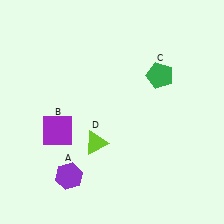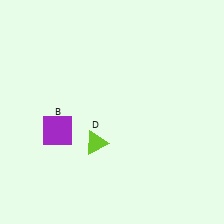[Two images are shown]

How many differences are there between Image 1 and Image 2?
There are 2 differences between the two images.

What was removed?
The purple hexagon (A), the green pentagon (C) were removed in Image 2.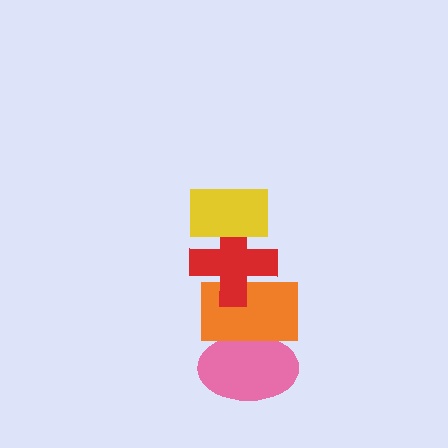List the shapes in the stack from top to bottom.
From top to bottom: the yellow rectangle, the red cross, the orange rectangle, the pink ellipse.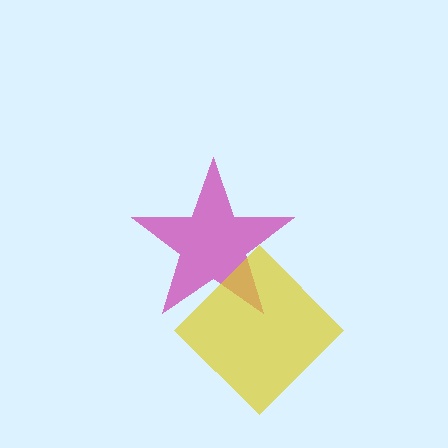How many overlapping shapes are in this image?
There are 2 overlapping shapes in the image.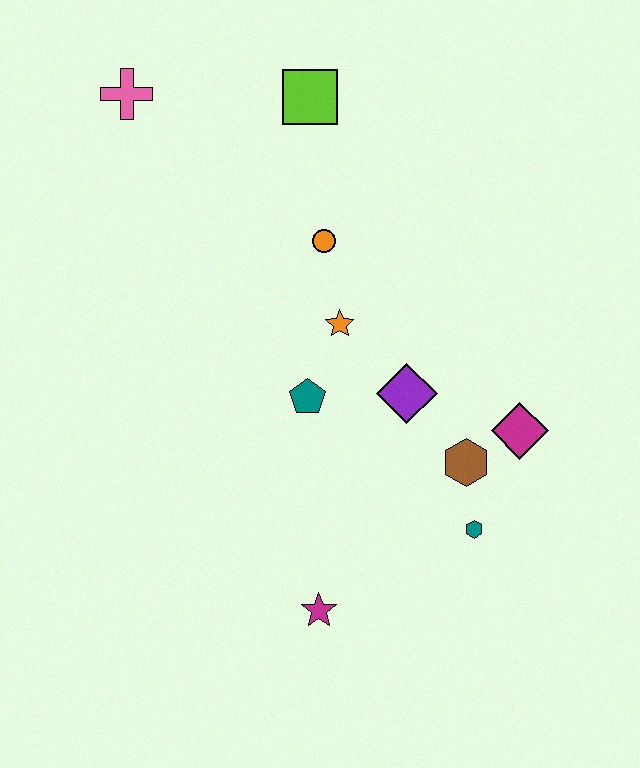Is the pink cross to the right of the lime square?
No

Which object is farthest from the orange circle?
The magenta star is farthest from the orange circle.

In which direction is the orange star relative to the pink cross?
The orange star is below the pink cross.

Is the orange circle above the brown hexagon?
Yes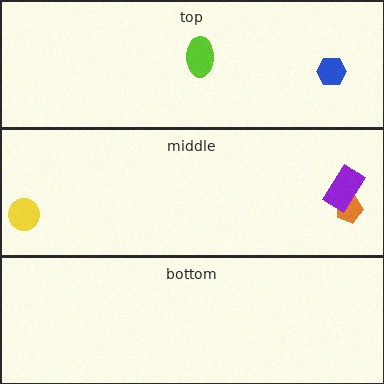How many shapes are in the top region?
2.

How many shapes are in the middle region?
3.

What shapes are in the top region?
The lime ellipse, the blue hexagon.